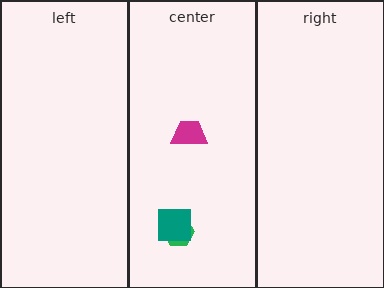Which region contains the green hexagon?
The center region.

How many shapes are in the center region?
3.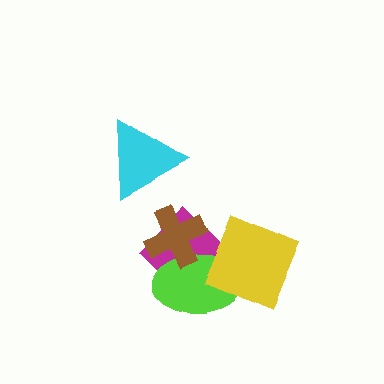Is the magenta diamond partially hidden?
Yes, it is partially covered by another shape.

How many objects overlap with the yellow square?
2 objects overlap with the yellow square.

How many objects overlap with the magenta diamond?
3 objects overlap with the magenta diamond.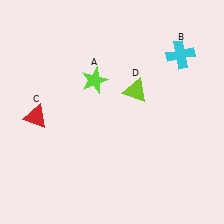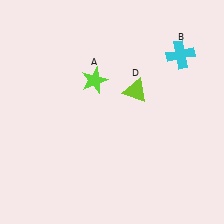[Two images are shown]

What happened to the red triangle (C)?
The red triangle (C) was removed in Image 2. It was in the bottom-left area of Image 1.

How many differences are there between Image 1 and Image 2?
There is 1 difference between the two images.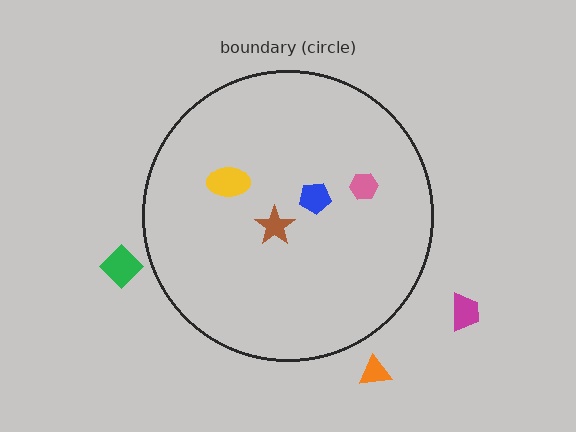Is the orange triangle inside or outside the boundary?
Outside.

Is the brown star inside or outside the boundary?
Inside.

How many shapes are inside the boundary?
4 inside, 3 outside.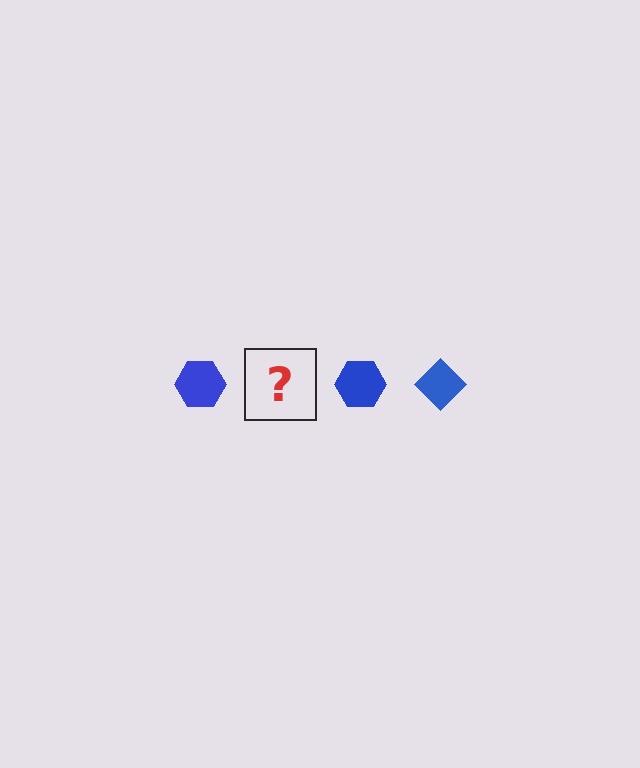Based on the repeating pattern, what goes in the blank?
The blank should be a blue diamond.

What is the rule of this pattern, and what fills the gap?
The rule is that the pattern cycles through hexagon, diamond shapes in blue. The gap should be filled with a blue diamond.